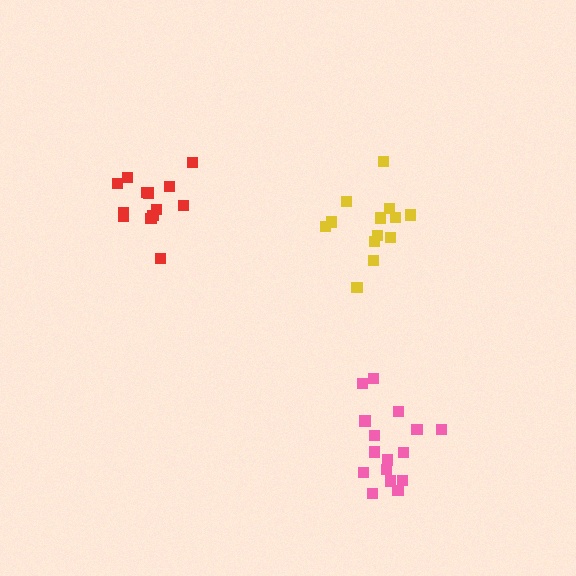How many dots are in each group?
Group 1: 13 dots, Group 2: 17 dots, Group 3: 13 dots (43 total).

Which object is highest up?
The red cluster is topmost.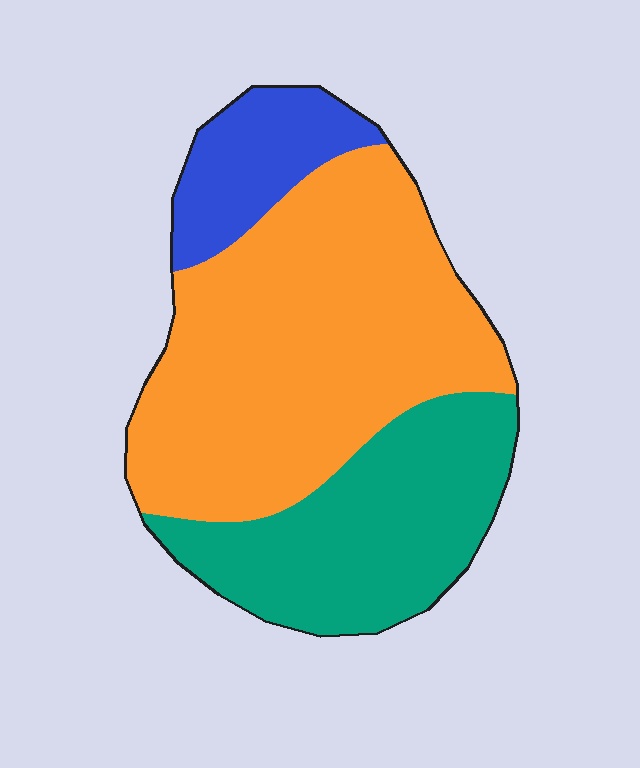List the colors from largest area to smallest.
From largest to smallest: orange, teal, blue.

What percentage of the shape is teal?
Teal takes up about one third (1/3) of the shape.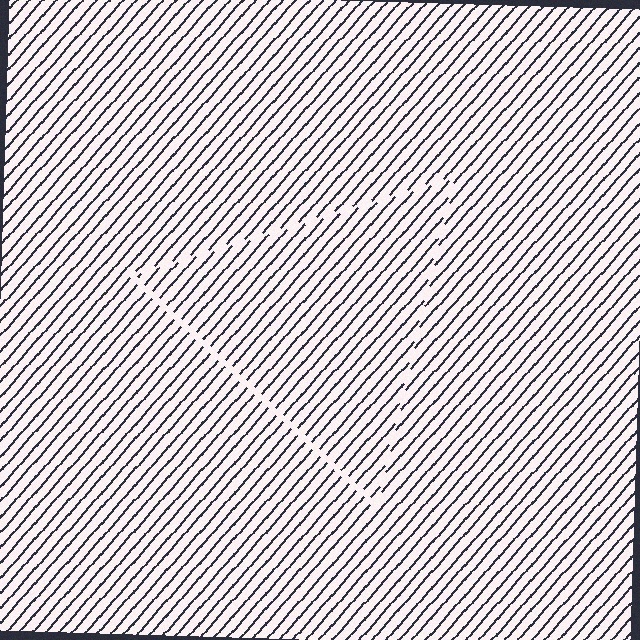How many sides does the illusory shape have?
3 sides — the line-ends trace a triangle.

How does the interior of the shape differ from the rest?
The interior of the shape contains the same grating, shifted by half a period — the contour is defined by the phase discontinuity where line-ends from the inner and outer gratings abut.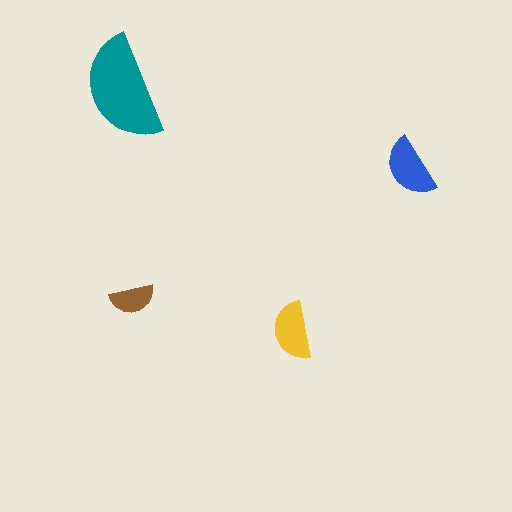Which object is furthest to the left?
The teal semicircle is leftmost.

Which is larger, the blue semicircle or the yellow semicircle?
The blue one.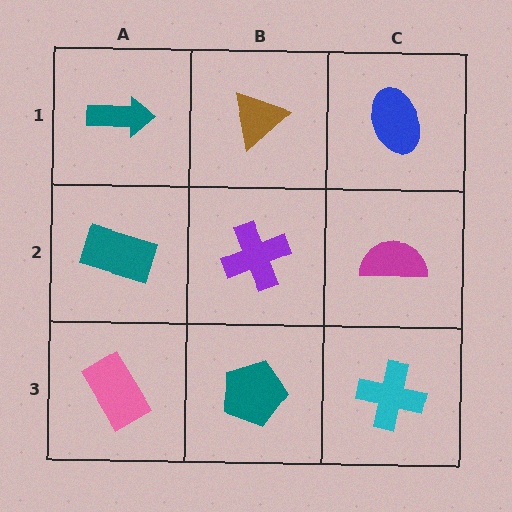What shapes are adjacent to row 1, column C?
A magenta semicircle (row 2, column C), a brown triangle (row 1, column B).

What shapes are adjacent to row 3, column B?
A purple cross (row 2, column B), a pink rectangle (row 3, column A), a cyan cross (row 3, column C).